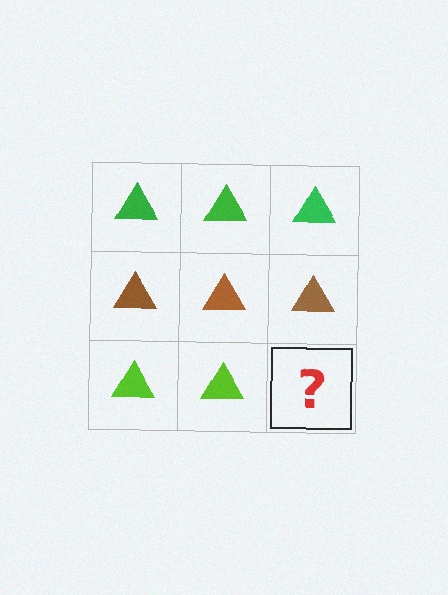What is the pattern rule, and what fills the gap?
The rule is that each row has a consistent color. The gap should be filled with a lime triangle.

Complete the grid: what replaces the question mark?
The question mark should be replaced with a lime triangle.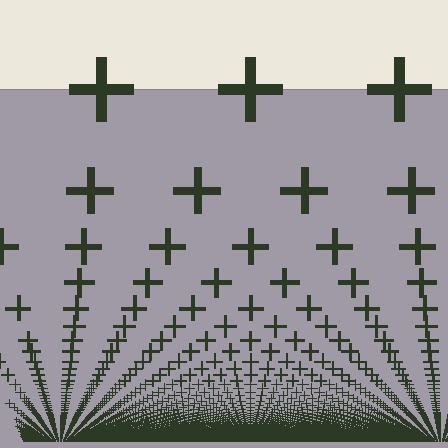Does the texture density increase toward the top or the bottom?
Density increases toward the bottom.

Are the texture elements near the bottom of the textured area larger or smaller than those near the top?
Smaller. The gradient is inverted — elements near the bottom are smaller and denser.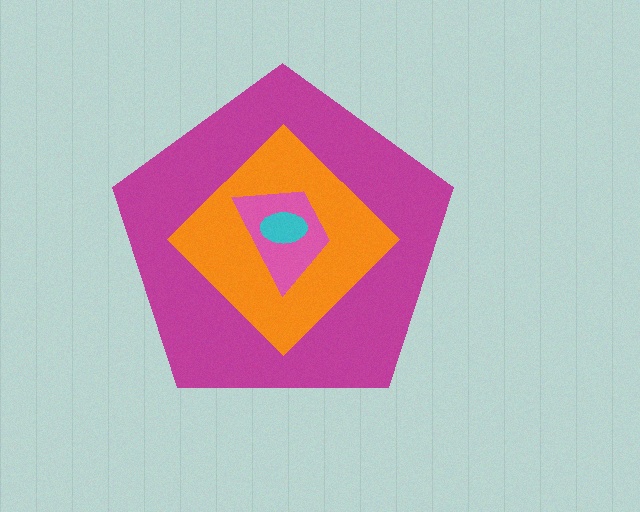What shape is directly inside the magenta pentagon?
The orange diamond.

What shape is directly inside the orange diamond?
The pink trapezoid.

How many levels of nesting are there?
4.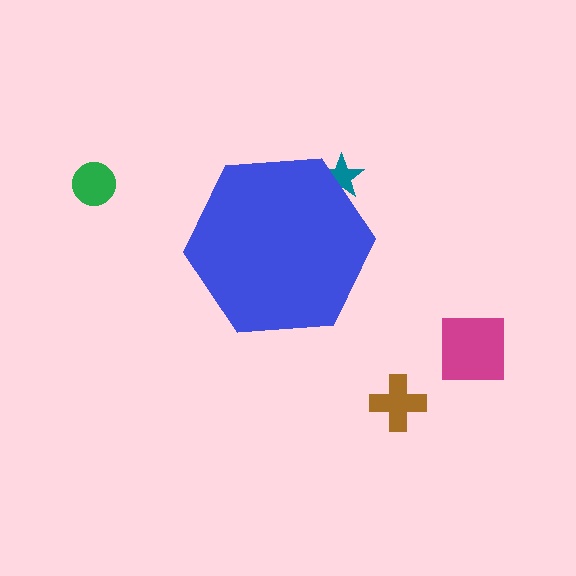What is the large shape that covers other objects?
A blue hexagon.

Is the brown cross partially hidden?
No, the brown cross is fully visible.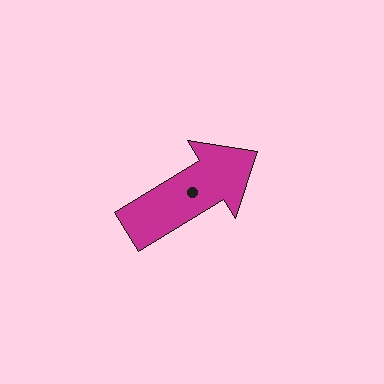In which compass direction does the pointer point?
Northeast.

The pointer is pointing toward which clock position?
Roughly 2 o'clock.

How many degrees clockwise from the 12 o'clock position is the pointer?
Approximately 58 degrees.